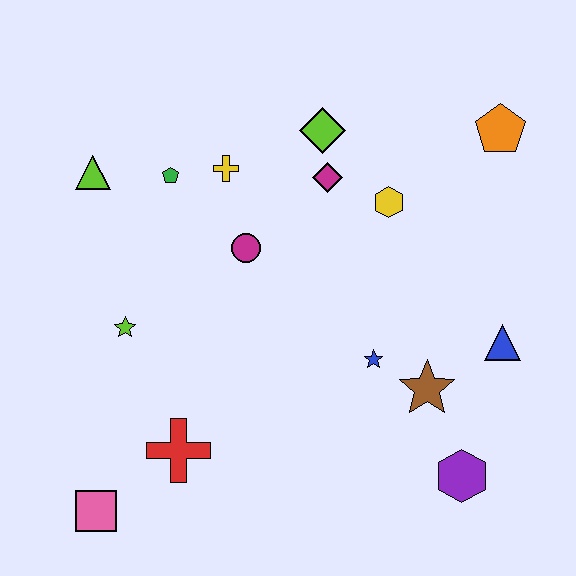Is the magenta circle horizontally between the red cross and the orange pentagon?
Yes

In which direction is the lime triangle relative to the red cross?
The lime triangle is above the red cross.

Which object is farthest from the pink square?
The orange pentagon is farthest from the pink square.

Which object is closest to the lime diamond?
The magenta diamond is closest to the lime diamond.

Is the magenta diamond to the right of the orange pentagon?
No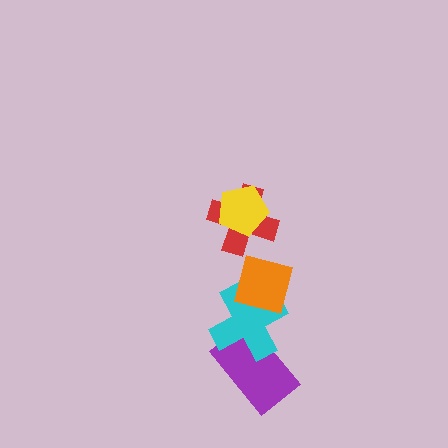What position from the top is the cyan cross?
The cyan cross is 4th from the top.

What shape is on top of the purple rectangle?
The cyan cross is on top of the purple rectangle.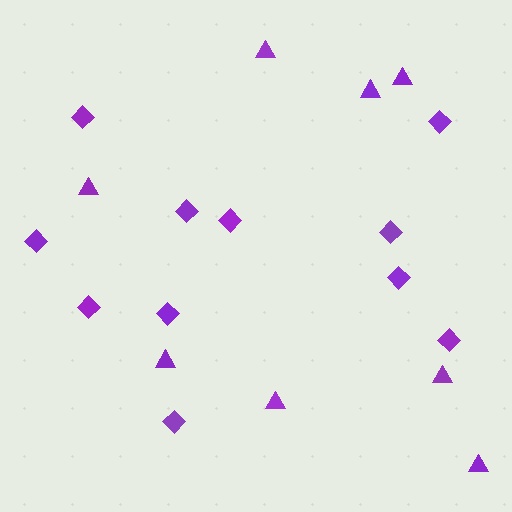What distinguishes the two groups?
There are 2 groups: one group of triangles (8) and one group of diamonds (11).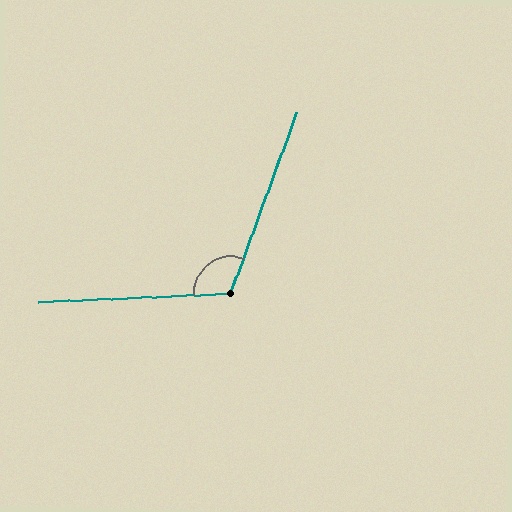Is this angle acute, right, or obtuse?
It is obtuse.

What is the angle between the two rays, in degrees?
Approximately 113 degrees.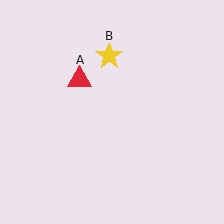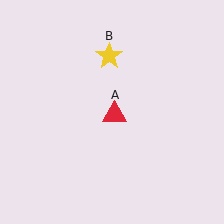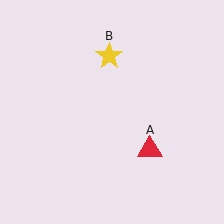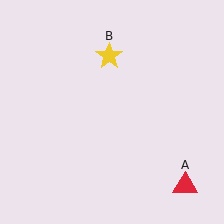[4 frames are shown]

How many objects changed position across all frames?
1 object changed position: red triangle (object A).